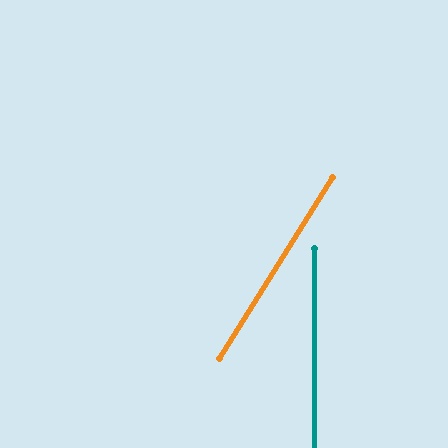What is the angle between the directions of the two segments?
Approximately 32 degrees.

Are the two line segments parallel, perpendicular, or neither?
Neither parallel nor perpendicular — they differ by about 32°.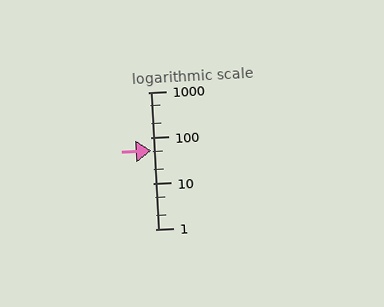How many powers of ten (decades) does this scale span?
The scale spans 3 decades, from 1 to 1000.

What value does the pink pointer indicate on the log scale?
The pointer indicates approximately 52.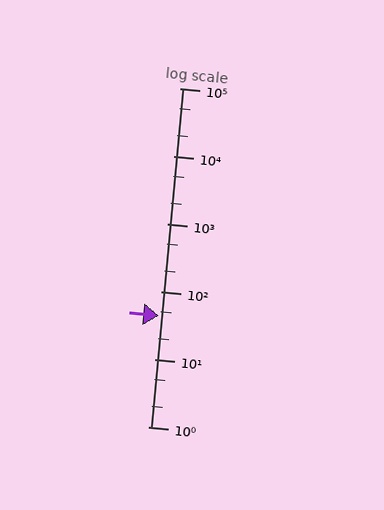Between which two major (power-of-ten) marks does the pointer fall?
The pointer is between 10 and 100.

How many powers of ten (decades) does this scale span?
The scale spans 5 decades, from 1 to 100000.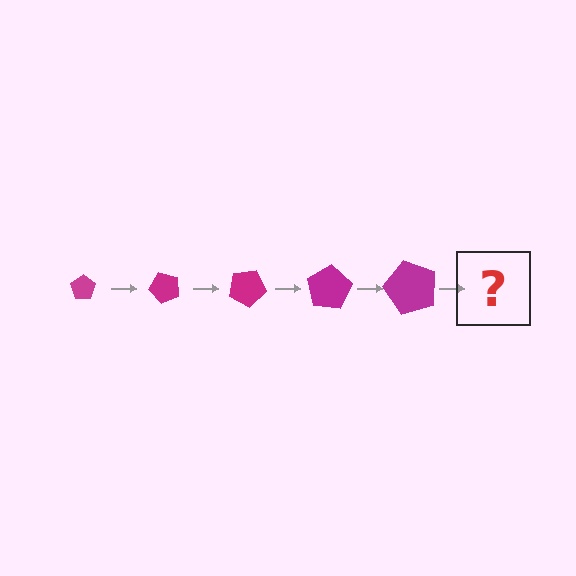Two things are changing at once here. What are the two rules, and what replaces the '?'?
The two rules are that the pentagon grows larger each step and it rotates 50 degrees each step. The '?' should be a pentagon, larger than the previous one and rotated 250 degrees from the start.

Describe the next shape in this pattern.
It should be a pentagon, larger than the previous one and rotated 250 degrees from the start.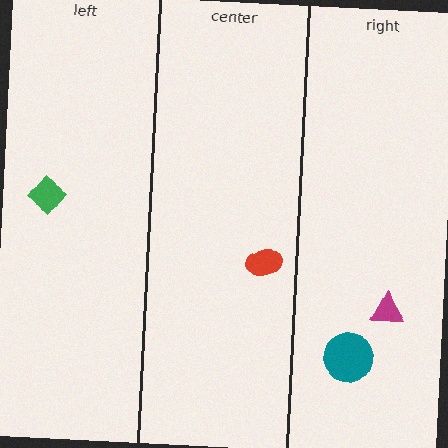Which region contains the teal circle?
The right region.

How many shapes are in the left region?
1.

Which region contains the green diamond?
The left region.